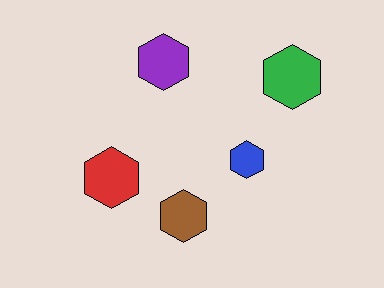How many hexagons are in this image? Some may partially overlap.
There are 5 hexagons.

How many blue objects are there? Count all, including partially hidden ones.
There is 1 blue object.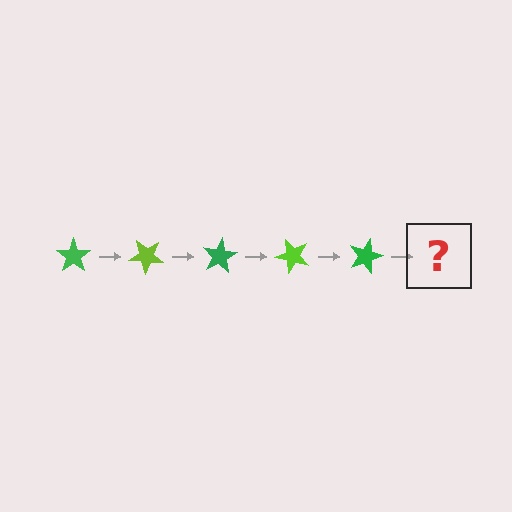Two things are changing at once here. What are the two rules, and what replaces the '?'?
The two rules are that it rotates 40 degrees each step and the color cycles through green and lime. The '?' should be a lime star, rotated 200 degrees from the start.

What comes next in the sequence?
The next element should be a lime star, rotated 200 degrees from the start.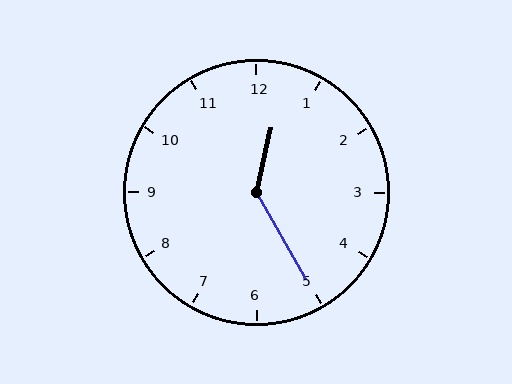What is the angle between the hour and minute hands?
Approximately 138 degrees.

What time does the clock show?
12:25.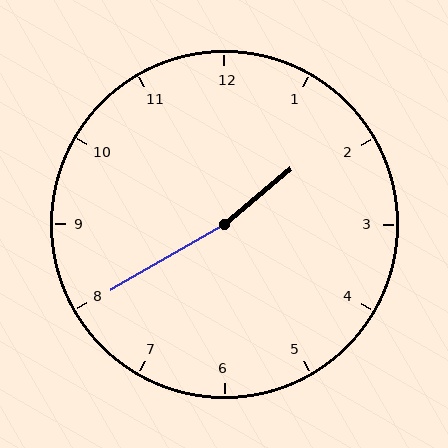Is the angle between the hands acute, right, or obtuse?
It is obtuse.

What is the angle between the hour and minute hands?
Approximately 170 degrees.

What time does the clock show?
1:40.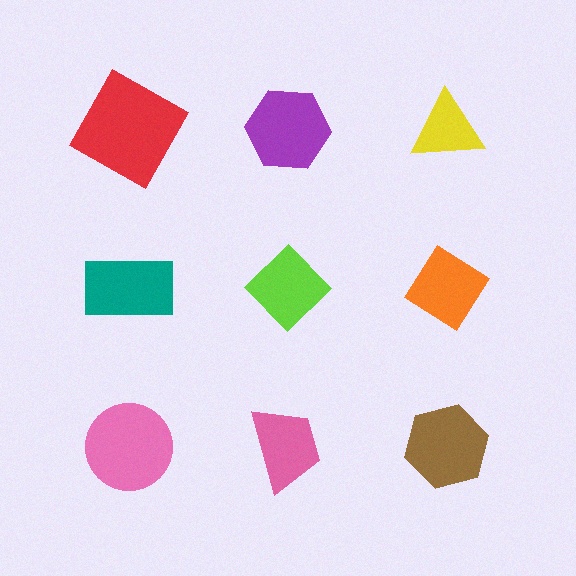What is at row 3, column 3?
A brown hexagon.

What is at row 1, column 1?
A red square.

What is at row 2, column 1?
A teal rectangle.